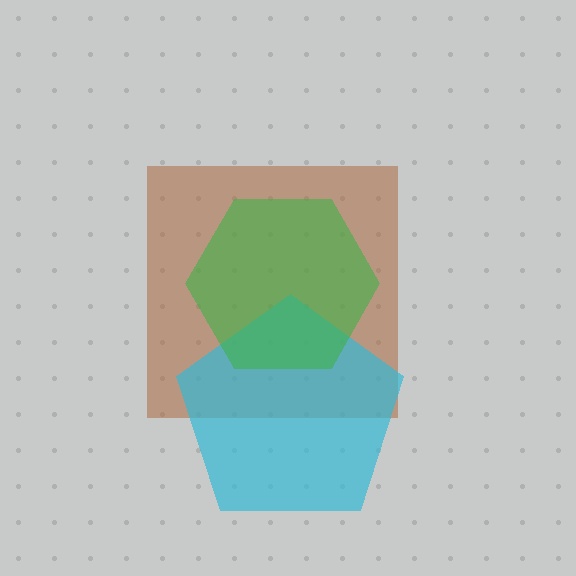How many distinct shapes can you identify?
There are 3 distinct shapes: a brown square, a cyan pentagon, a green hexagon.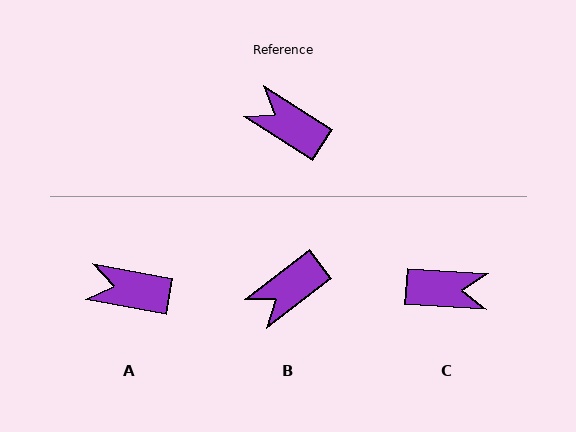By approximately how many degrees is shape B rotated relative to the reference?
Approximately 71 degrees counter-clockwise.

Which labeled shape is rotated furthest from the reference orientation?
C, about 151 degrees away.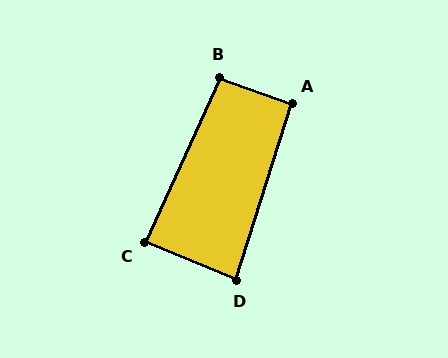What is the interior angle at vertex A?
Approximately 92 degrees (approximately right).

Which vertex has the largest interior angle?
B, at approximately 95 degrees.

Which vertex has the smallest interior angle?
D, at approximately 85 degrees.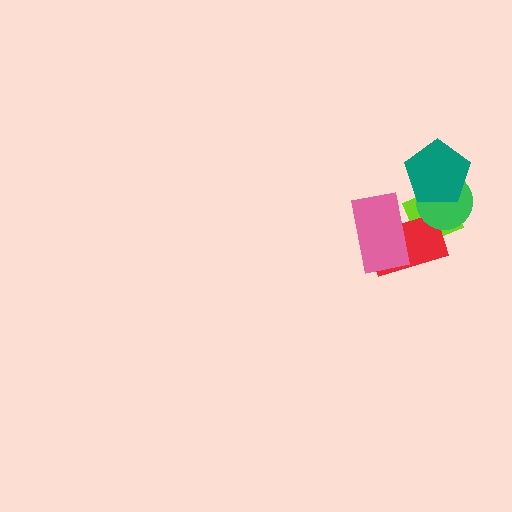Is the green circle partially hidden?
Yes, it is partially covered by another shape.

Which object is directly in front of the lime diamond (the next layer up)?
The red rectangle is directly in front of the lime diamond.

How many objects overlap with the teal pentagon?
2 objects overlap with the teal pentagon.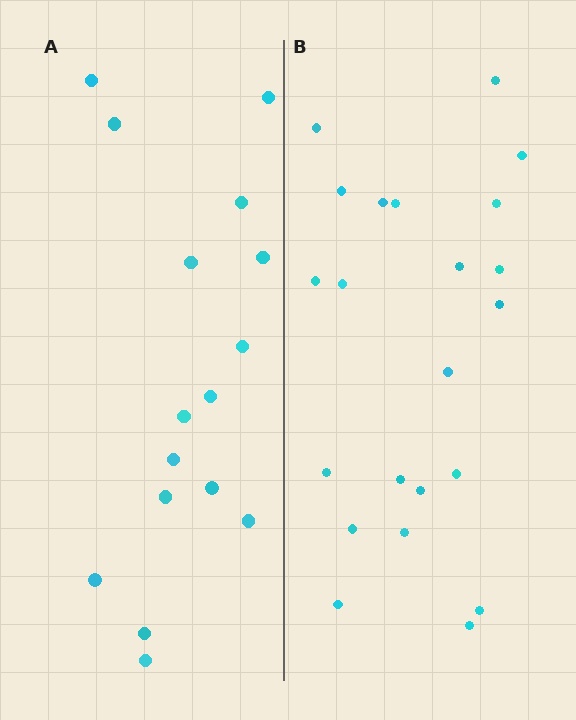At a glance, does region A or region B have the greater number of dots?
Region B (the right region) has more dots.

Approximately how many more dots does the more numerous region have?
Region B has about 6 more dots than region A.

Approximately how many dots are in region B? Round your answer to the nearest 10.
About 20 dots. (The exact count is 22, which rounds to 20.)